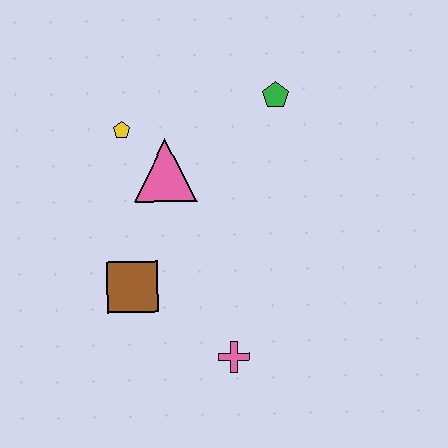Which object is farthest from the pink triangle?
The pink cross is farthest from the pink triangle.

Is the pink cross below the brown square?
Yes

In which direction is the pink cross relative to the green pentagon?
The pink cross is below the green pentagon.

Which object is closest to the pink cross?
The brown square is closest to the pink cross.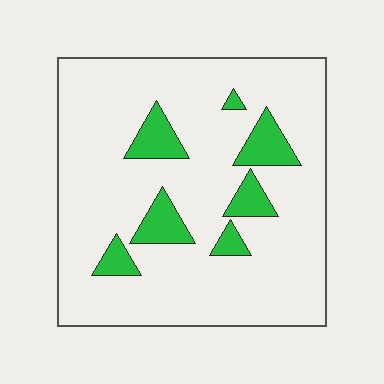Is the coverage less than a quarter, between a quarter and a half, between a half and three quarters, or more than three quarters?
Less than a quarter.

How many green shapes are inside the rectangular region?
7.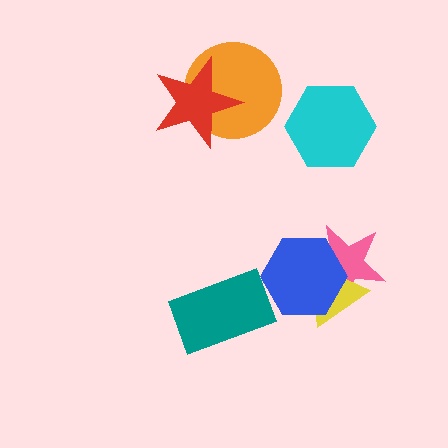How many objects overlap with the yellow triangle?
2 objects overlap with the yellow triangle.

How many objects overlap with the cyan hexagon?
0 objects overlap with the cyan hexagon.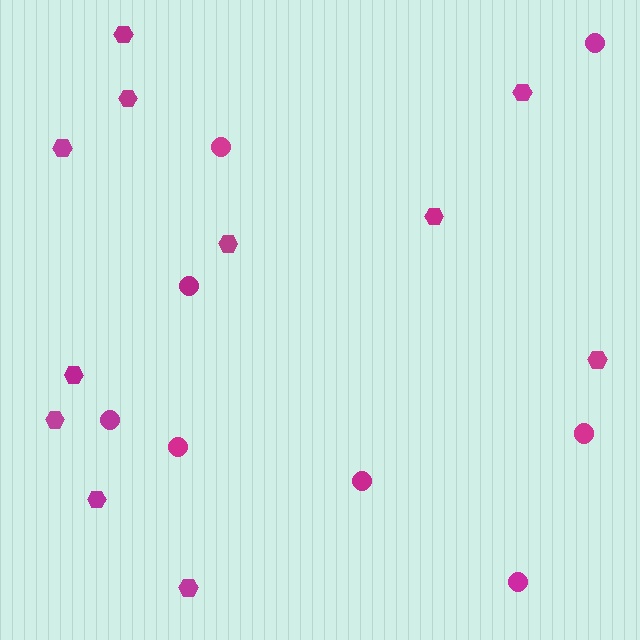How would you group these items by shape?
There are 2 groups: one group of hexagons (11) and one group of circles (8).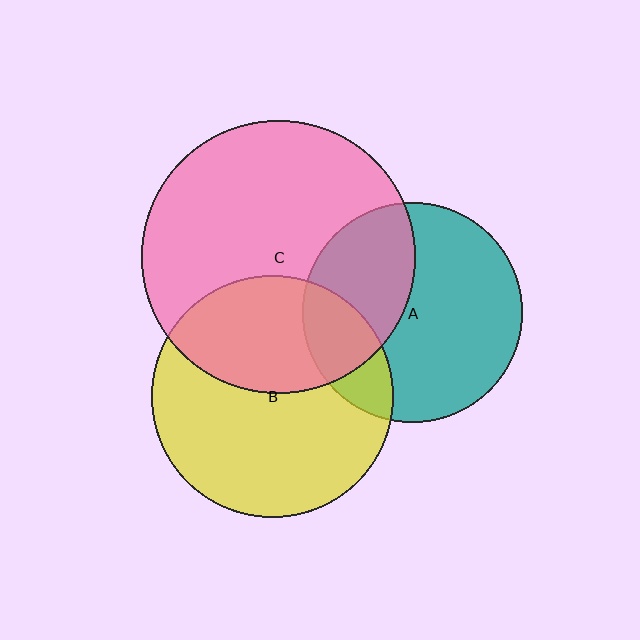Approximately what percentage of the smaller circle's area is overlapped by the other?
Approximately 20%.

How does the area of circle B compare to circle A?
Approximately 1.2 times.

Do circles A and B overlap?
Yes.